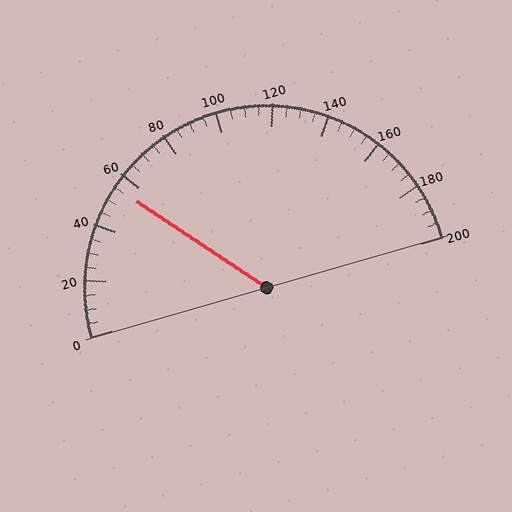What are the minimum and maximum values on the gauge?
The gauge ranges from 0 to 200.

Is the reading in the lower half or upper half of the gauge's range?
The reading is in the lower half of the range (0 to 200).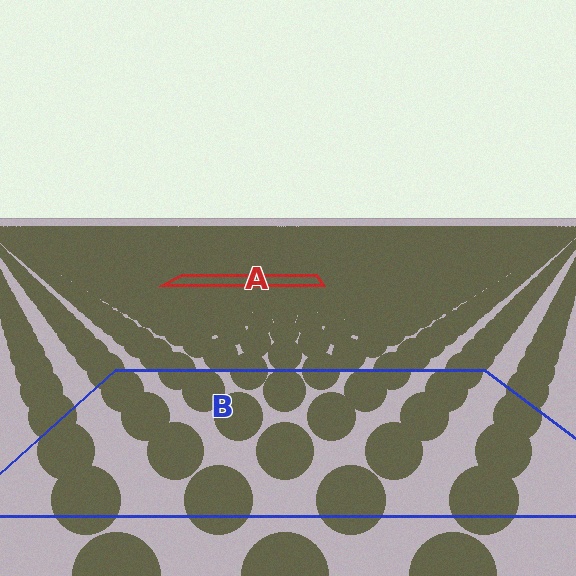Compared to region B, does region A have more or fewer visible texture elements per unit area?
Region A has more texture elements per unit area — they are packed more densely because it is farther away.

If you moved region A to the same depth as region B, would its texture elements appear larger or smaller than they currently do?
They would appear larger. At a closer depth, the same texture elements are projected at a bigger on-screen size.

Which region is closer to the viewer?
Region B is closer. The texture elements there are larger and more spread out.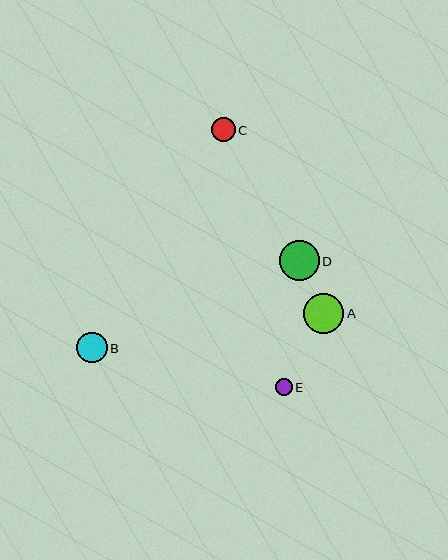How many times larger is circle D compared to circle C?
Circle D is approximately 1.7 times the size of circle C.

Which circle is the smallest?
Circle E is the smallest with a size of approximately 17 pixels.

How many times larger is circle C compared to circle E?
Circle C is approximately 1.4 times the size of circle E.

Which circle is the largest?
Circle A is the largest with a size of approximately 40 pixels.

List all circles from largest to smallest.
From largest to smallest: A, D, B, C, E.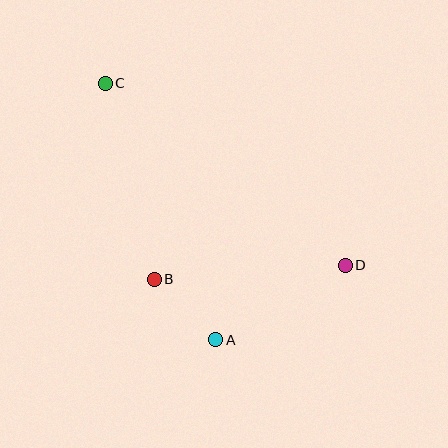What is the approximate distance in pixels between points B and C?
The distance between B and C is approximately 202 pixels.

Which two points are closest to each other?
Points A and B are closest to each other.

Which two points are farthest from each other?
Points C and D are farthest from each other.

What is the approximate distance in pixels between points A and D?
The distance between A and D is approximately 149 pixels.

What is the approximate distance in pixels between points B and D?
The distance between B and D is approximately 192 pixels.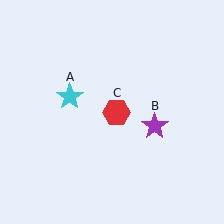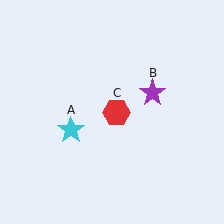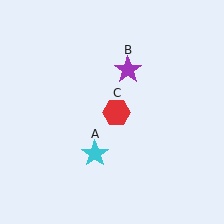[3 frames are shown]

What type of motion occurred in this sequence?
The cyan star (object A), purple star (object B) rotated counterclockwise around the center of the scene.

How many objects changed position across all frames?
2 objects changed position: cyan star (object A), purple star (object B).